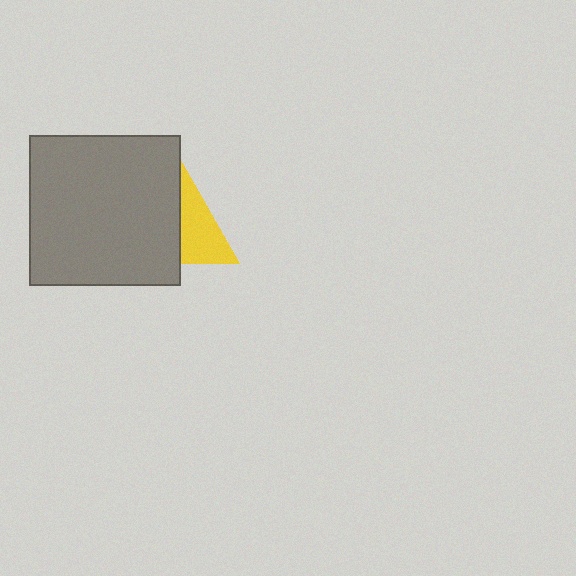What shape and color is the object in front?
The object in front is a gray square.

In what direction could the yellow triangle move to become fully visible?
The yellow triangle could move right. That would shift it out from behind the gray square entirely.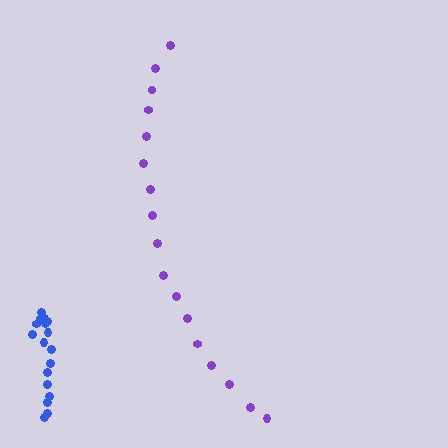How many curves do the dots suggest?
There are 2 distinct paths.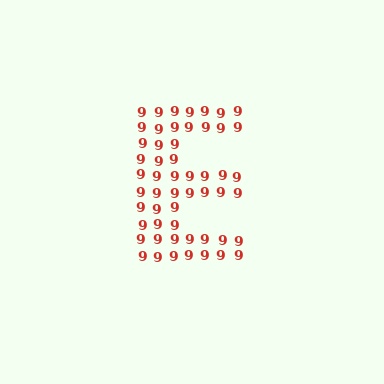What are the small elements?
The small elements are digit 9's.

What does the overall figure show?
The overall figure shows the letter E.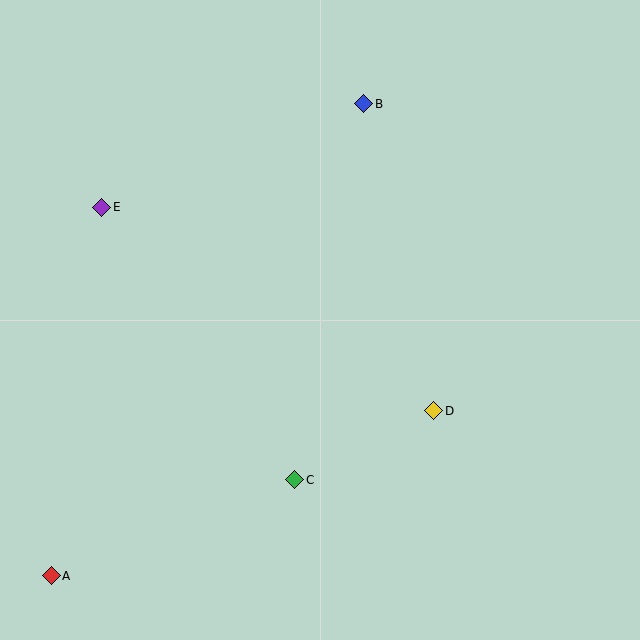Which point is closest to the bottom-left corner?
Point A is closest to the bottom-left corner.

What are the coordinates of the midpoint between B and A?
The midpoint between B and A is at (208, 340).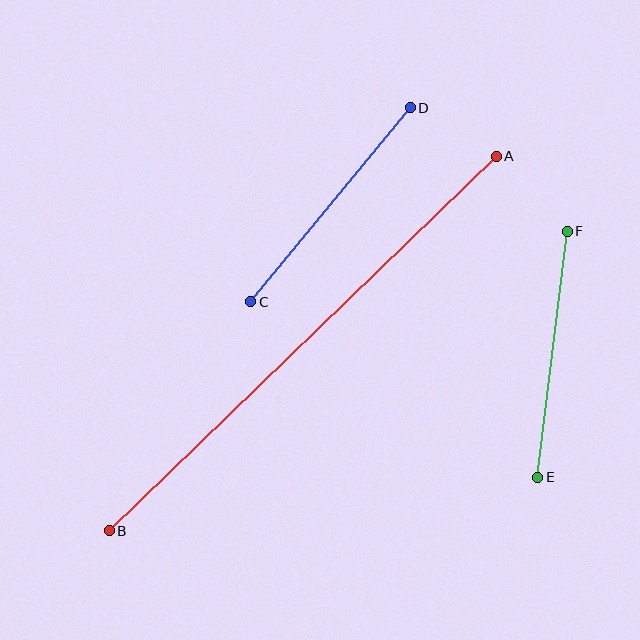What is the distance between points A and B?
The distance is approximately 539 pixels.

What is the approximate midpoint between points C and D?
The midpoint is at approximately (330, 205) pixels.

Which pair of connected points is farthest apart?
Points A and B are farthest apart.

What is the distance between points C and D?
The distance is approximately 251 pixels.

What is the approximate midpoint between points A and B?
The midpoint is at approximately (303, 344) pixels.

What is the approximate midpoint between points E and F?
The midpoint is at approximately (552, 354) pixels.